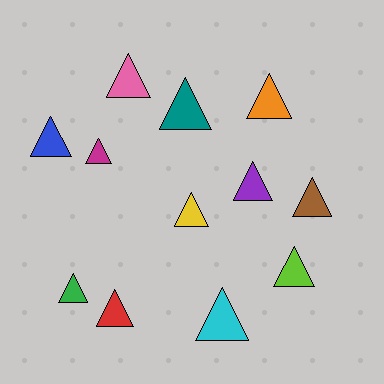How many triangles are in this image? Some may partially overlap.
There are 12 triangles.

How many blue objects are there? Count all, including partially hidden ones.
There is 1 blue object.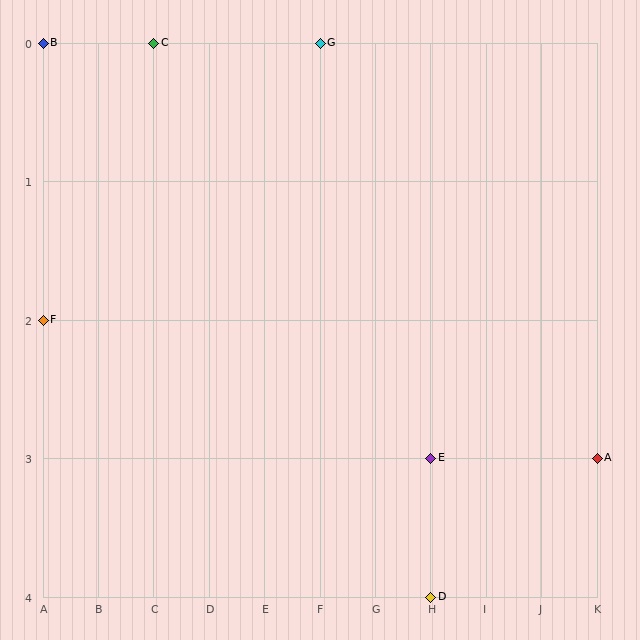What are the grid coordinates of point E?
Point E is at grid coordinates (H, 3).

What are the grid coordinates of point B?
Point B is at grid coordinates (A, 0).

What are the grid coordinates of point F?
Point F is at grid coordinates (A, 2).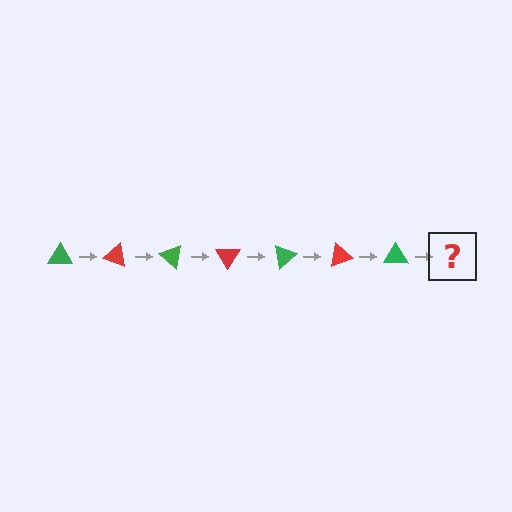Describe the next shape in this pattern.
It should be a red triangle, rotated 140 degrees from the start.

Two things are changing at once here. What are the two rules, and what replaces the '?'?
The two rules are that it rotates 20 degrees each step and the color cycles through green and red. The '?' should be a red triangle, rotated 140 degrees from the start.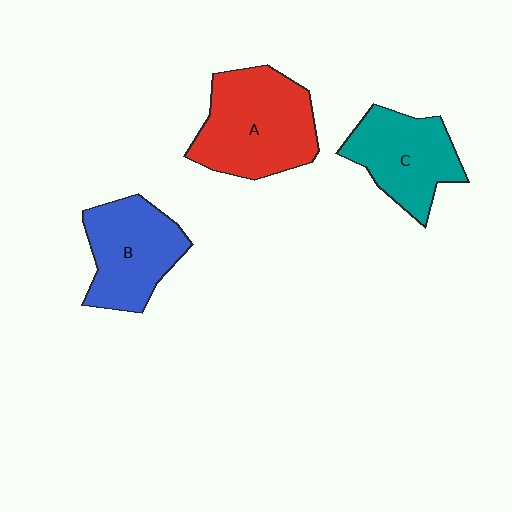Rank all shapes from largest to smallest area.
From largest to smallest: A (red), B (blue), C (teal).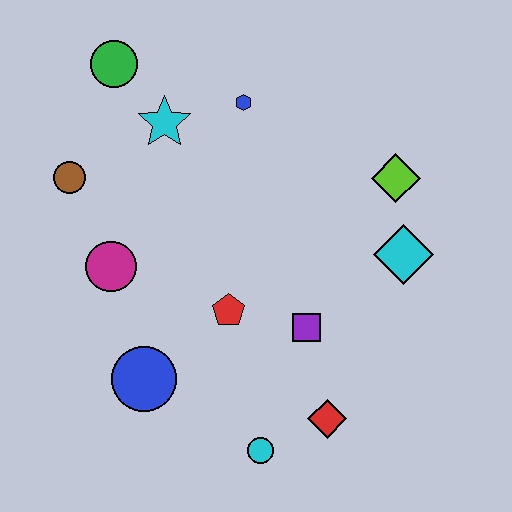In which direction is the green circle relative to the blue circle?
The green circle is above the blue circle.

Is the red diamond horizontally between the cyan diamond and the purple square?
Yes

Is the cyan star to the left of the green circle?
No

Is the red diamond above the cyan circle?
Yes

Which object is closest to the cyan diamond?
The lime diamond is closest to the cyan diamond.